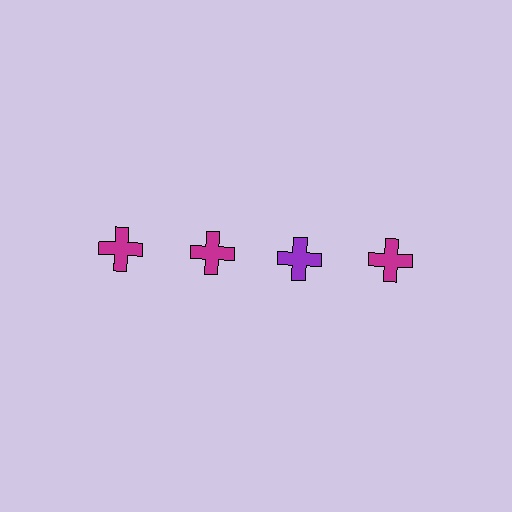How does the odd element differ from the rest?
It has a different color: purple instead of magenta.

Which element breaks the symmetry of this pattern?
The purple cross in the top row, center column breaks the symmetry. All other shapes are magenta crosses.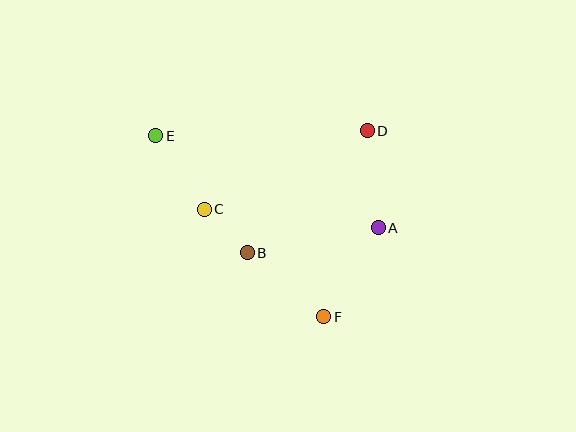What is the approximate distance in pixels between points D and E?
The distance between D and E is approximately 212 pixels.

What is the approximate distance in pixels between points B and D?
The distance between B and D is approximately 171 pixels.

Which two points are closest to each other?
Points B and C are closest to each other.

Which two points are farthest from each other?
Points E and F are farthest from each other.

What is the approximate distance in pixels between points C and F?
The distance between C and F is approximately 161 pixels.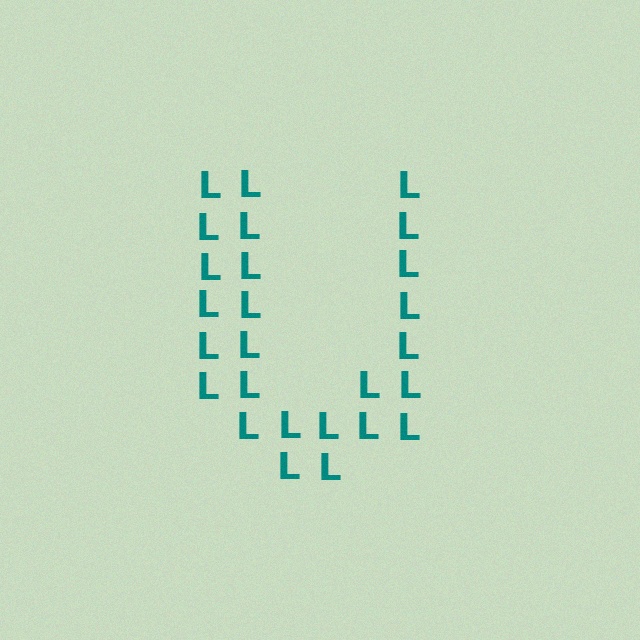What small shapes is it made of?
It is made of small letter L's.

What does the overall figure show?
The overall figure shows the letter U.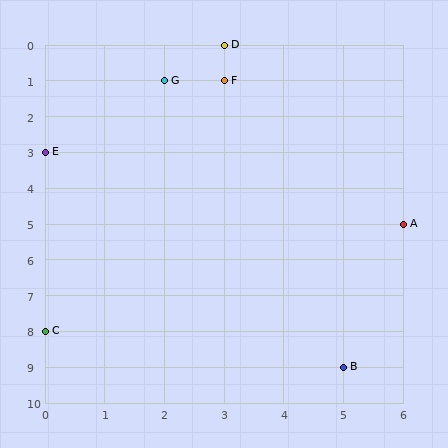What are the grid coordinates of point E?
Point E is at grid coordinates (0, 3).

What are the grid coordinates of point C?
Point C is at grid coordinates (0, 8).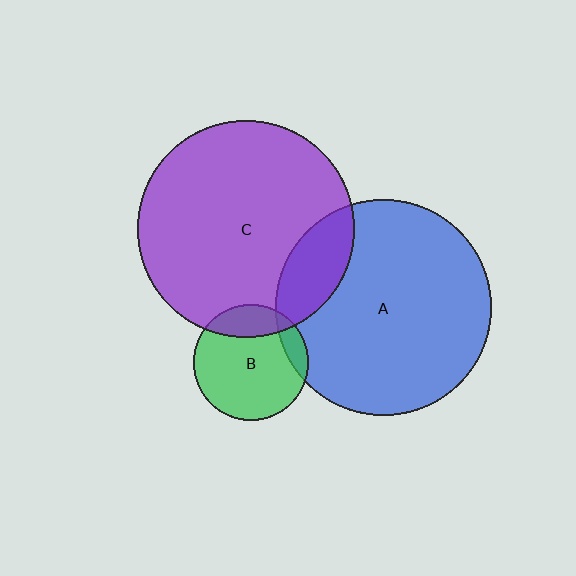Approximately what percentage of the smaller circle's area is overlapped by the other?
Approximately 20%.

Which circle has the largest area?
Circle C (purple).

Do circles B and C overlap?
Yes.